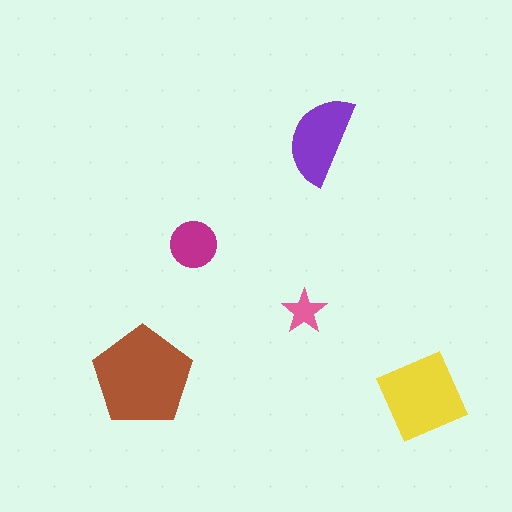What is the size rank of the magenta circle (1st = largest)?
4th.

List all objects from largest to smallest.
The brown pentagon, the yellow diamond, the purple semicircle, the magenta circle, the pink star.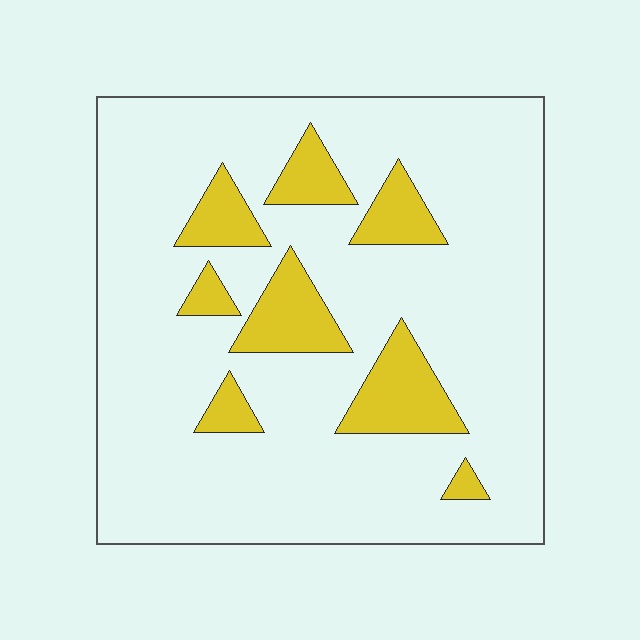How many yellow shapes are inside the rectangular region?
8.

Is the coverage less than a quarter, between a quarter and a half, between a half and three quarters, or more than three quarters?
Less than a quarter.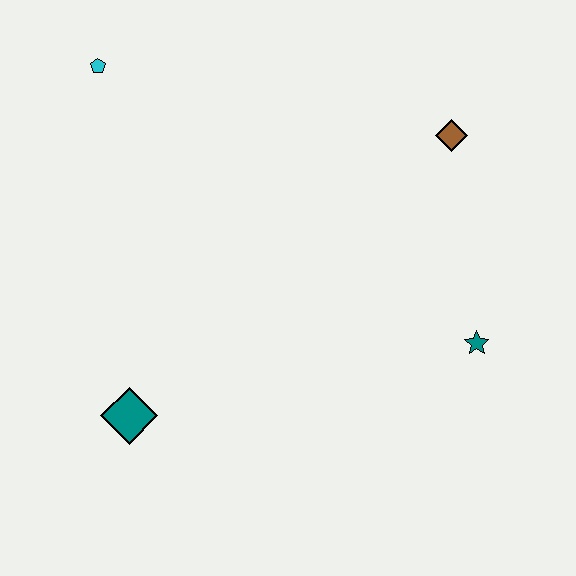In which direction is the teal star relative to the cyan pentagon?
The teal star is to the right of the cyan pentagon.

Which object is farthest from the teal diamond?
The brown diamond is farthest from the teal diamond.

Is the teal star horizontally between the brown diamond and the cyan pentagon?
No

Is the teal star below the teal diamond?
No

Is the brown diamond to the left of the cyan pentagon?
No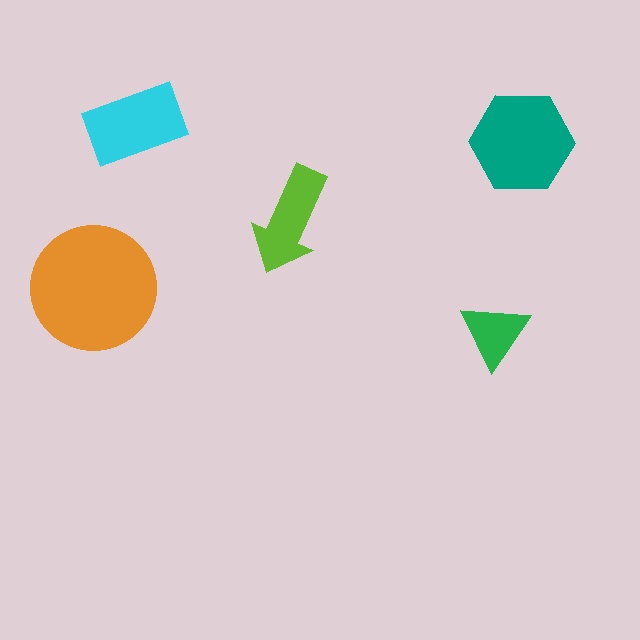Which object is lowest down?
The green triangle is bottommost.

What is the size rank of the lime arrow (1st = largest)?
4th.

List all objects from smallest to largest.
The green triangle, the lime arrow, the cyan rectangle, the teal hexagon, the orange circle.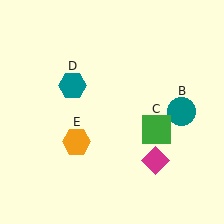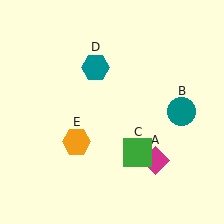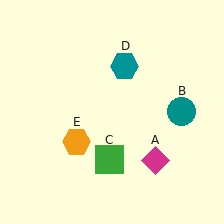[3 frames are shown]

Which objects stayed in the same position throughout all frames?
Magenta diamond (object A) and teal circle (object B) and orange hexagon (object E) remained stationary.